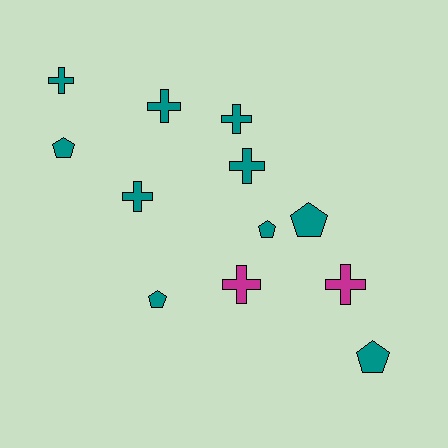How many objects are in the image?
There are 12 objects.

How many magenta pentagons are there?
There are no magenta pentagons.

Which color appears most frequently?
Teal, with 10 objects.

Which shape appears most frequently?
Cross, with 7 objects.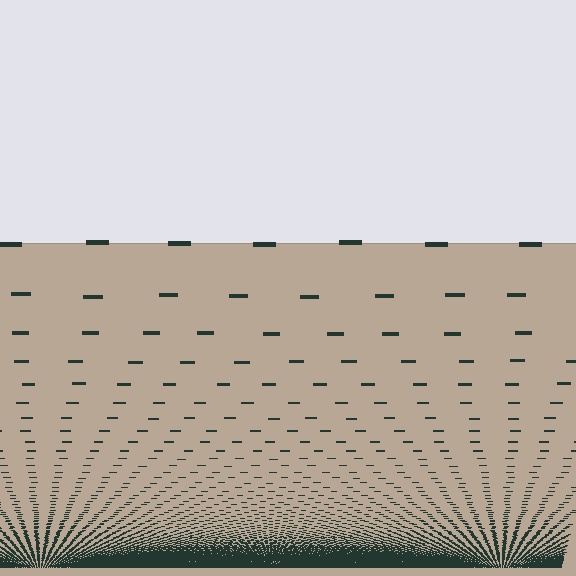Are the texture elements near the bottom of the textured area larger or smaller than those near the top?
Smaller. The gradient is inverted — elements near the bottom are smaller and denser.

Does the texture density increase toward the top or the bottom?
Density increases toward the bottom.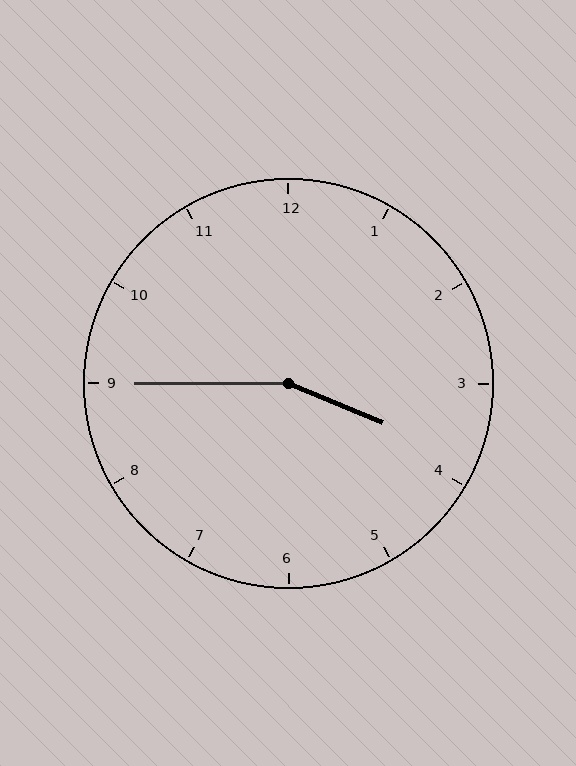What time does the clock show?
3:45.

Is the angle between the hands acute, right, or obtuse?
It is obtuse.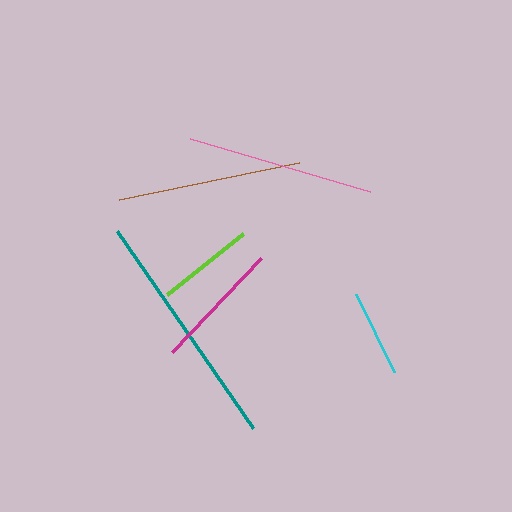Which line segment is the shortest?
The cyan line is the shortest at approximately 87 pixels.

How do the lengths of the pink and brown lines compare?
The pink and brown lines are approximately the same length.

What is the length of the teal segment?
The teal segment is approximately 240 pixels long.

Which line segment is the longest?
The teal line is the longest at approximately 240 pixels.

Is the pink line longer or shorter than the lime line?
The pink line is longer than the lime line.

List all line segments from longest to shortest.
From longest to shortest: teal, pink, brown, magenta, lime, cyan.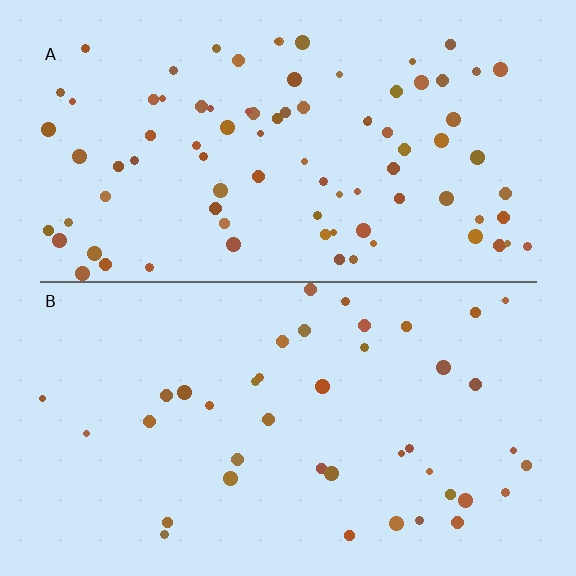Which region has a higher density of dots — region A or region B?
A (the top).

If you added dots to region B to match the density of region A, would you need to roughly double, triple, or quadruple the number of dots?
Approximately double.